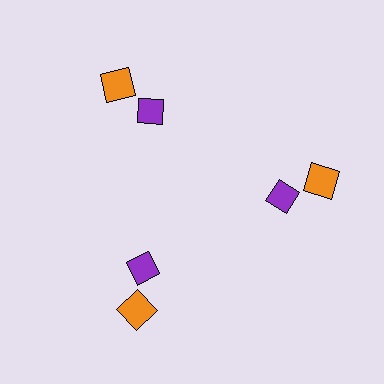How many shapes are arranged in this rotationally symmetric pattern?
There are 6 shapes, arranged in 3 groups of 2.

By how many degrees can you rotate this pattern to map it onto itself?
The pattern maps onto itself every 120 degrees of rotation.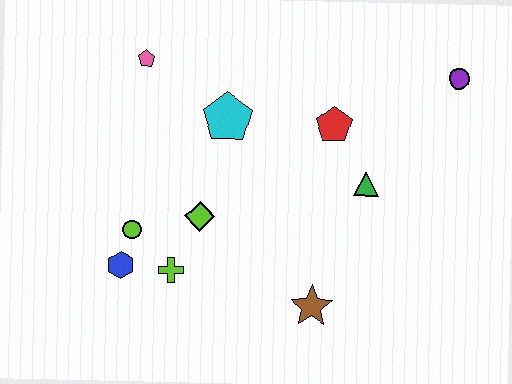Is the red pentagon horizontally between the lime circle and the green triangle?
Yes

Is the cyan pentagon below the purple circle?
Yes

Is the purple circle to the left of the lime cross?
No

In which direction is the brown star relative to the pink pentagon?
The brown star is below the pink pentagon.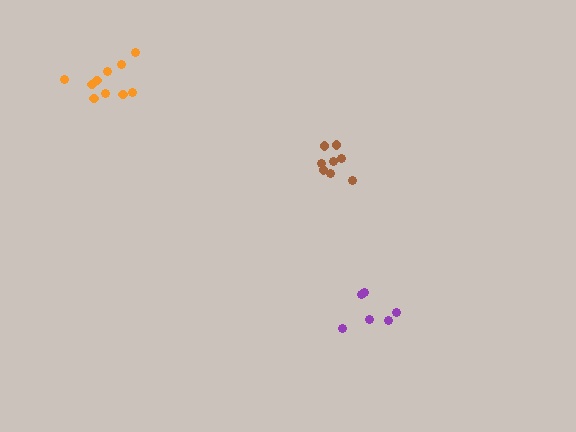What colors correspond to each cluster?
The clusters are colored: brown, orange, purple.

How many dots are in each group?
Group 1: 8 dots, Group 2: 10 dots, Group 3: 6 dots (24 total).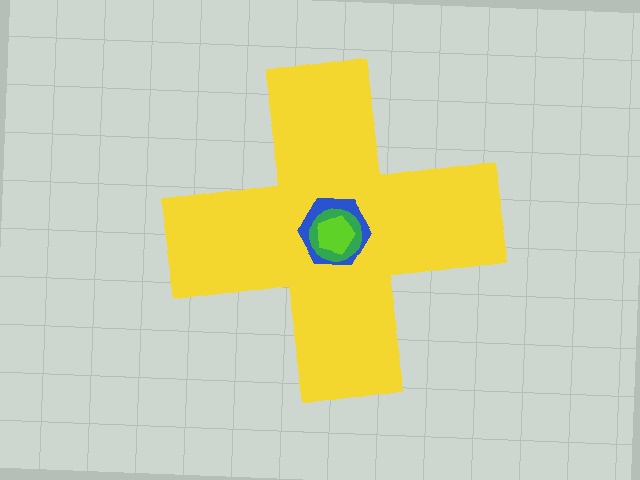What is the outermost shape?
The yellow cross.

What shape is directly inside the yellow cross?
The blue hexagon.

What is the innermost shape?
The lime pentagon.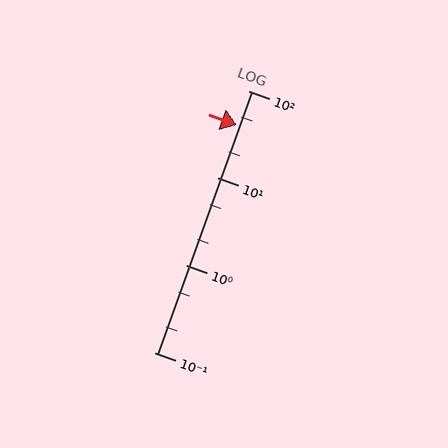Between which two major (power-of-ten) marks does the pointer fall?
The pointer is between 10 and 100.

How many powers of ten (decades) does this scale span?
The scale spans 3 decades, from 0.1 to 100.